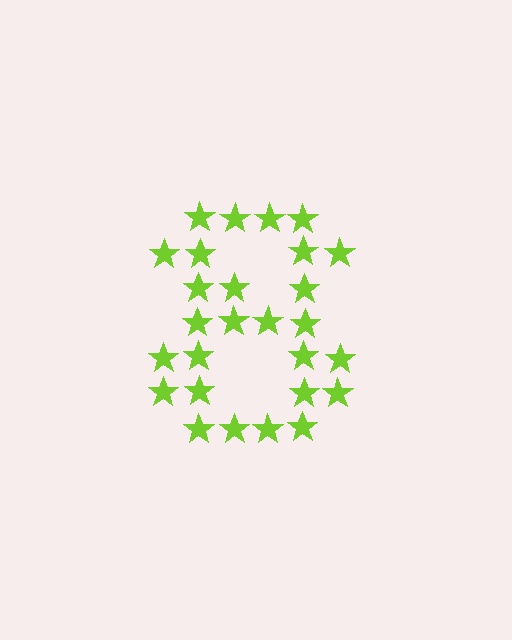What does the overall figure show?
The overall figure shows the digit 8.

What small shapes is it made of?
It is made of small stars.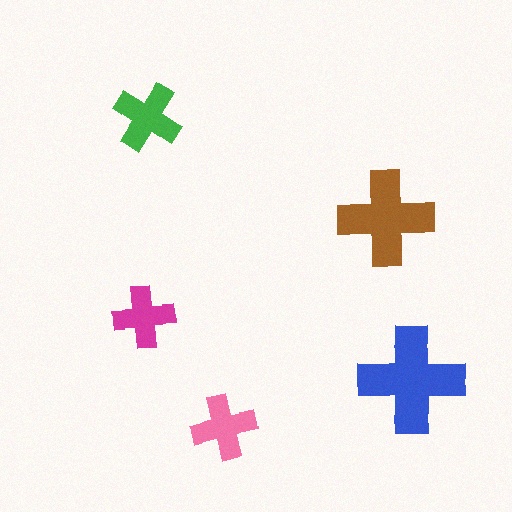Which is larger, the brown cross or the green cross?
The brown one.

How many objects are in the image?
There are 5 objects in the image.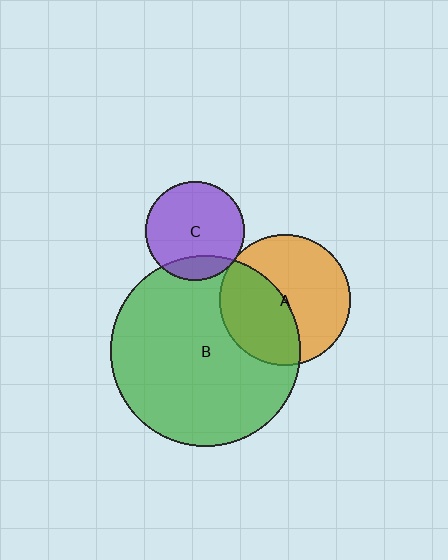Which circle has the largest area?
Circle B (green).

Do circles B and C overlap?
Yes.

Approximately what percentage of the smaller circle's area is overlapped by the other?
Approximately 15%.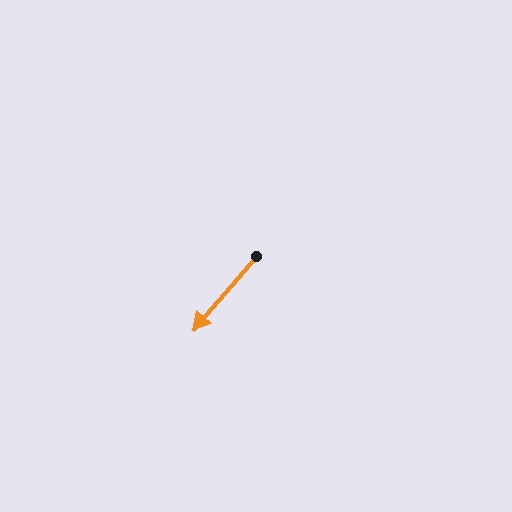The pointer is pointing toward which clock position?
Roughly 7 o'clock.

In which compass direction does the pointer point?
Southwest.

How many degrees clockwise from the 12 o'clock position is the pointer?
Approximately 221 degrees.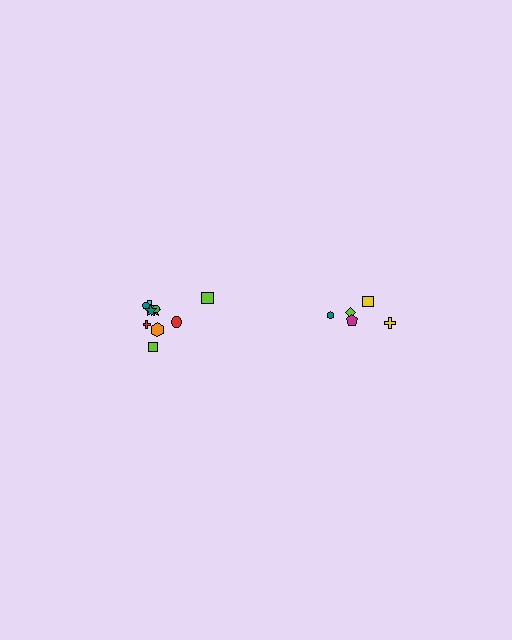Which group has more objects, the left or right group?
The left group.